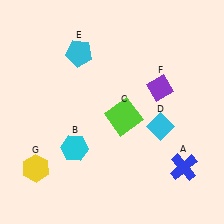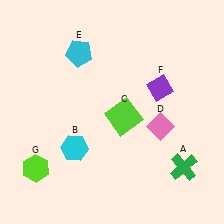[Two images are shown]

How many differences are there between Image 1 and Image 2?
There are 3 differences between the two images.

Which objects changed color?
A changed from blue to green. D changed from cyan to pink. G changed from yellow to lime.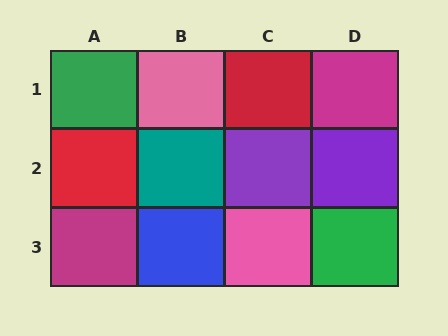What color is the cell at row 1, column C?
Red.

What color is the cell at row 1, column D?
Magenta.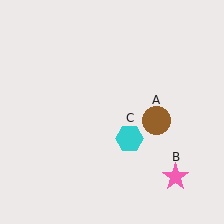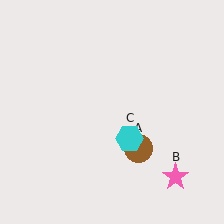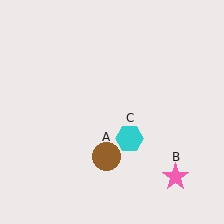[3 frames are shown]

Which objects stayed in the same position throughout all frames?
Pink star (object B) and cyan hexagon (object C) remained stationary.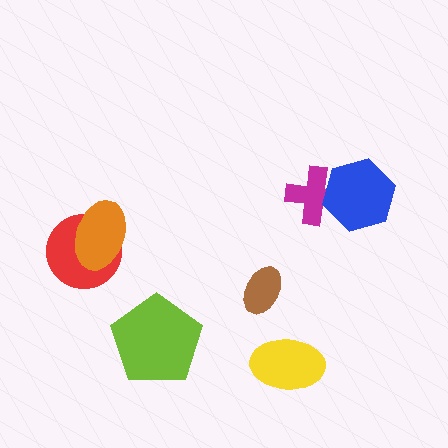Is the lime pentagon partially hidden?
No, no other shape covers it.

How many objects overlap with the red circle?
1 object overlaps with the red circle.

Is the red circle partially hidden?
Yes, it is partially covered by another shape.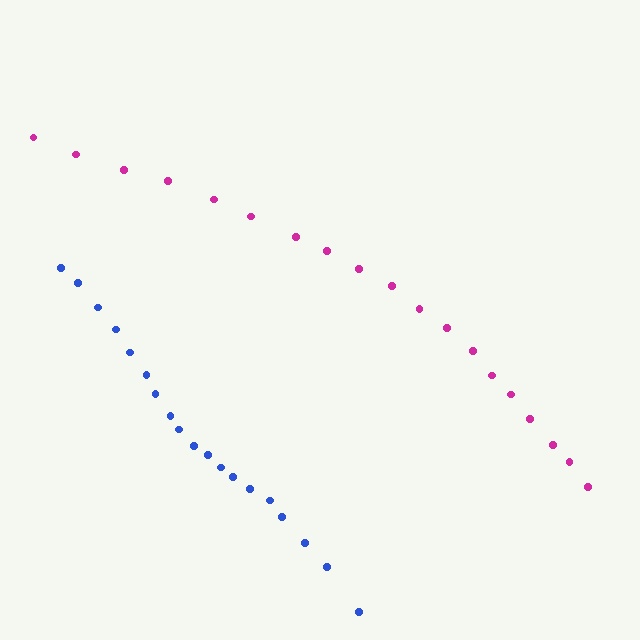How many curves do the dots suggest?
There are 2 distinct paths.